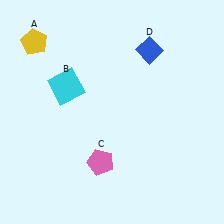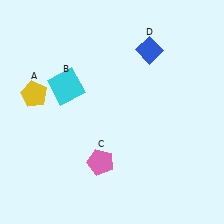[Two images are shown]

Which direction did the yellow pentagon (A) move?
The yellow pentagon (A) moved down.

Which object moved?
The yellow pentagon (A) moved down.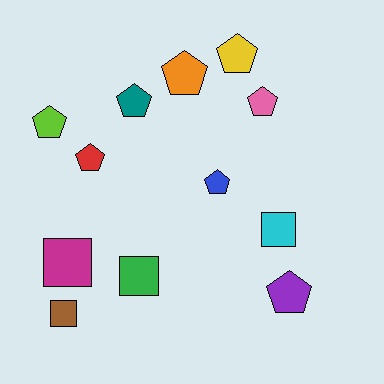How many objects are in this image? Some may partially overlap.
There are 12 objects.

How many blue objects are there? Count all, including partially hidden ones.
There is 1 blue object.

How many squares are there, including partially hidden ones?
There are 4 squares.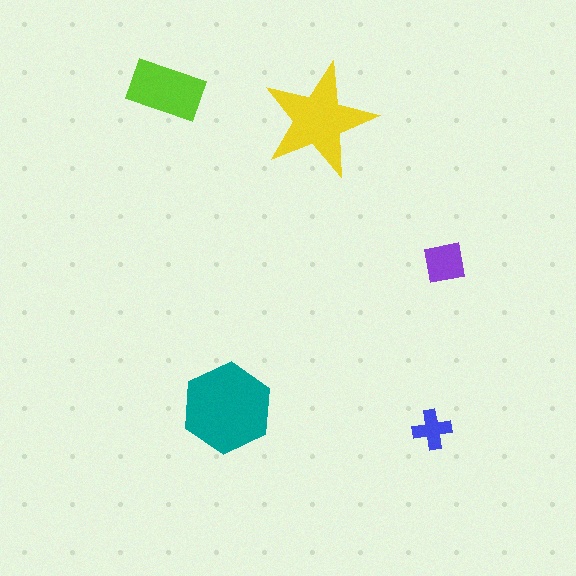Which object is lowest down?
The blue cross is bottommost.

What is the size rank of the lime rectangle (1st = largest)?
3rd.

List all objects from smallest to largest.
The blue cross, the purple square, the lime rectangle, the yellow star, the teal hexagon.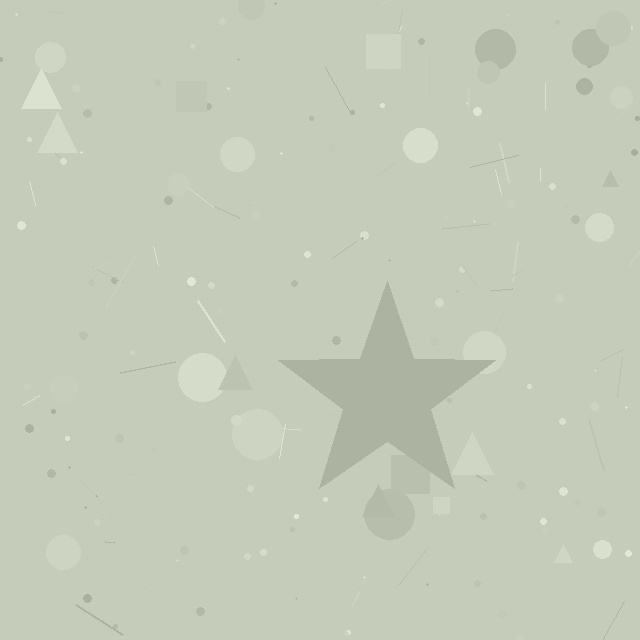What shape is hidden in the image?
A star is hidden in the image.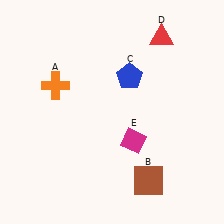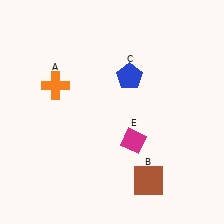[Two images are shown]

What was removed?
The red triangle (D) was removed in Image 2.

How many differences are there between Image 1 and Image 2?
There is 1 difference between the two images.